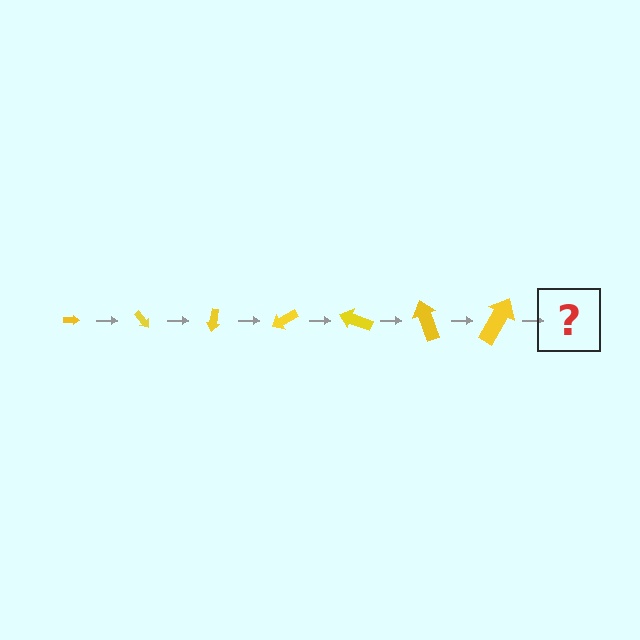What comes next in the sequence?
The next element should be an arrow, larger than the previous one and rotated 350 degrees from the start.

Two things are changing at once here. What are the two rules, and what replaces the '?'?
The two rules are that the arrow grows larger each step and it rotates 50 degrees each step. The '?' should be an arrow, larger than the previous one and rotated 350 degrees from the start.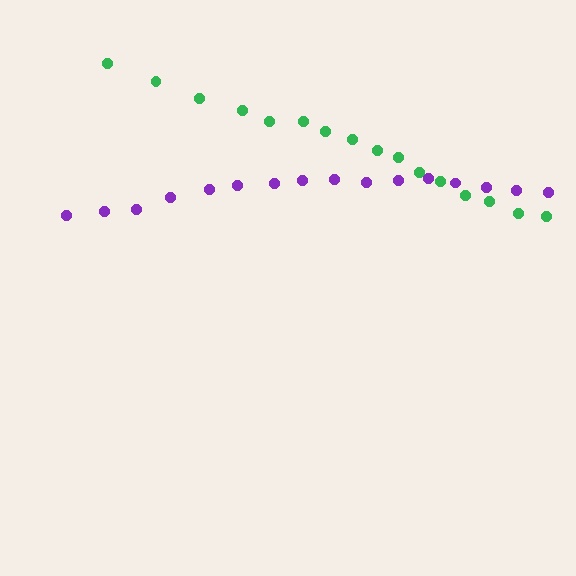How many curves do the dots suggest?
There are 2 distinct paths.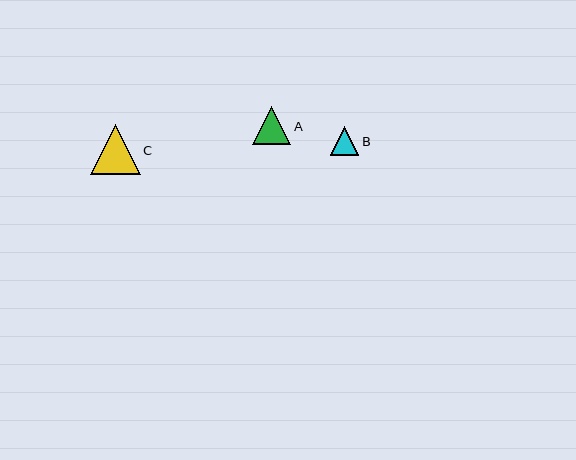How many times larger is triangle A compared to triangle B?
Triangle A is approximately 1.3 times the size of triangle B.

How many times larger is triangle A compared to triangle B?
Triangle A is approximately 1.3 times the size of triangle B.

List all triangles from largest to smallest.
From largest to smallest: C, A, B.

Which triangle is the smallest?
Triangle B is the smallest with a size of approximately 29 pixels.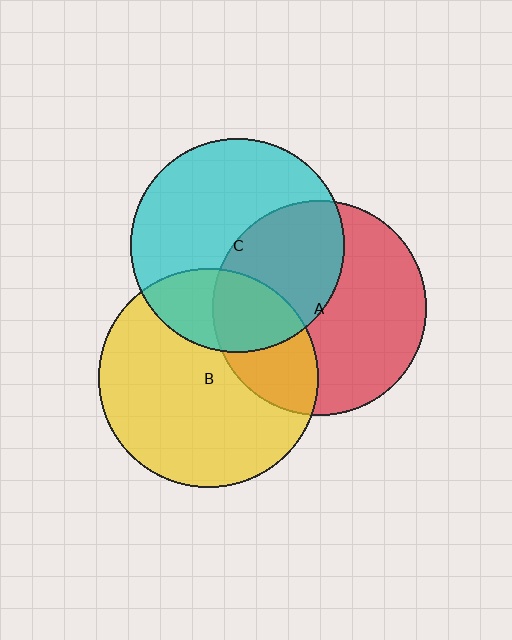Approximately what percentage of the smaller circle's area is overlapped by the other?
Approximately 25%.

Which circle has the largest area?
Circle B (yellow).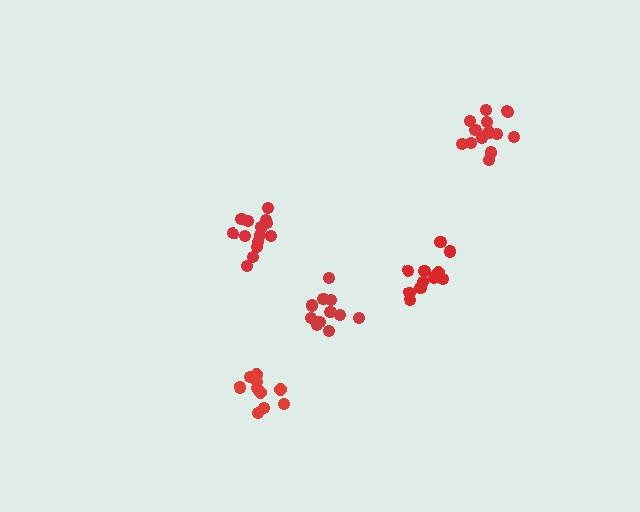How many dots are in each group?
Group 1: 15 dots, Group 2: 14 dots, Group 3: 11 dots, Group 4: 11 dots, Group 5: 10 dots (61 total).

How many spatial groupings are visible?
There are 5 spatial groupings.